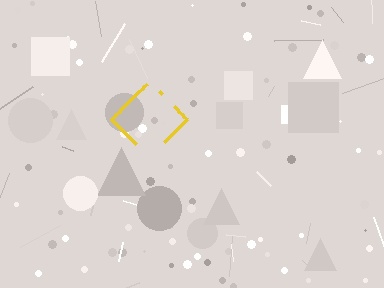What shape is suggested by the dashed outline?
The dashed outline suggests a diamond.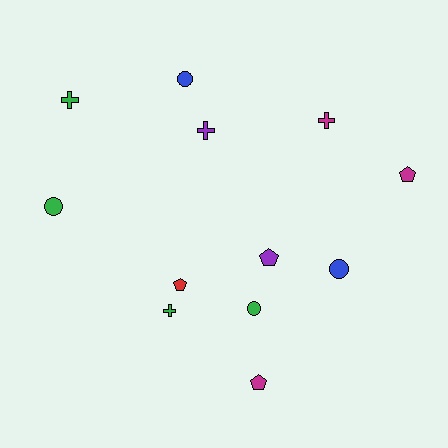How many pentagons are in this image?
There are 4 pentagons.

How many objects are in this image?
There are 12 objects.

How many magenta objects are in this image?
There are 3 magenta objects.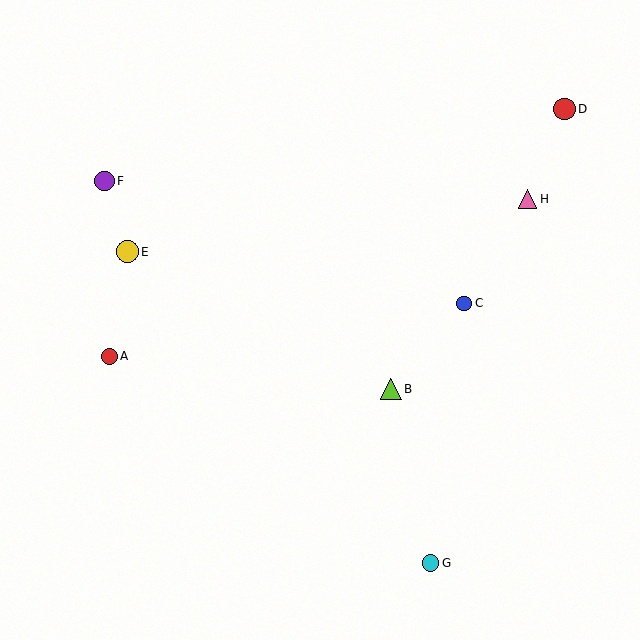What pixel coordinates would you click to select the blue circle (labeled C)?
Click at (464, 303) to select the blue circle C.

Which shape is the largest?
The red circle (labeled D) is the largest.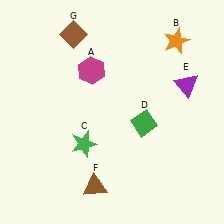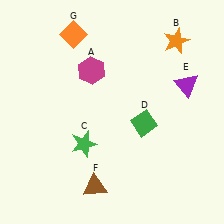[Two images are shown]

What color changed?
The diamond (G) changed from brown in Image 1 to orange in Image 2.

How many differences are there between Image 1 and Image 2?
There is 1 difference between the two images.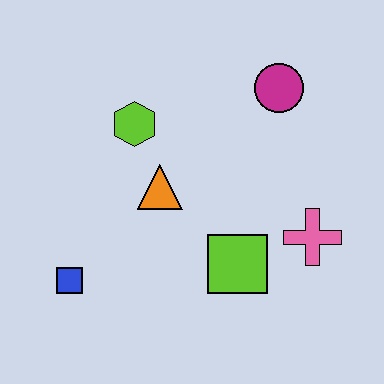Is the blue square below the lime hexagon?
Yes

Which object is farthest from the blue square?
The magenta circle is farthest from the blue square.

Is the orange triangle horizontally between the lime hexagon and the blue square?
No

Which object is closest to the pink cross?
The lime square is closest to the pink cross.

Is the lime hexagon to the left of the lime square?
Yes